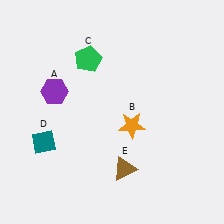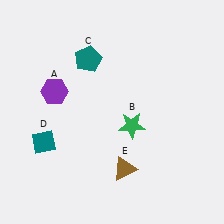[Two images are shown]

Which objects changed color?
B changed from orange to green. C changed from green to teal.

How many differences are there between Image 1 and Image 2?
There are 2 differences between the two images.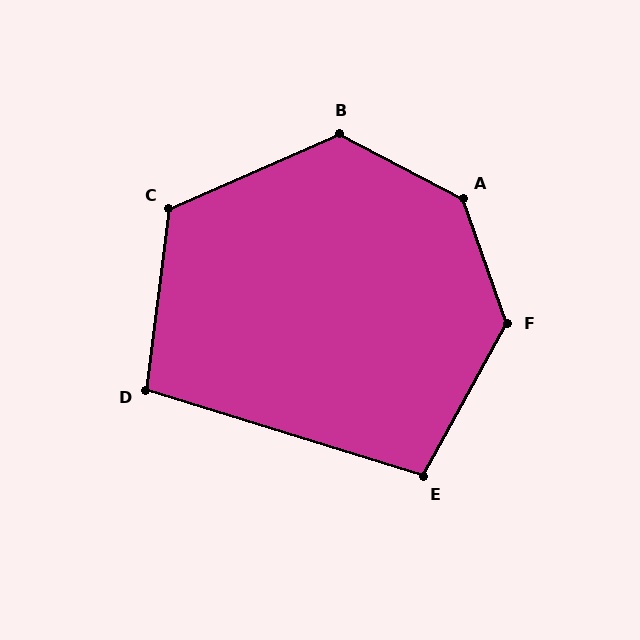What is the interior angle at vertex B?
Approximately 128 degrees (obtuse).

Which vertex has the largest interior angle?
A, at approximately 137 degrees.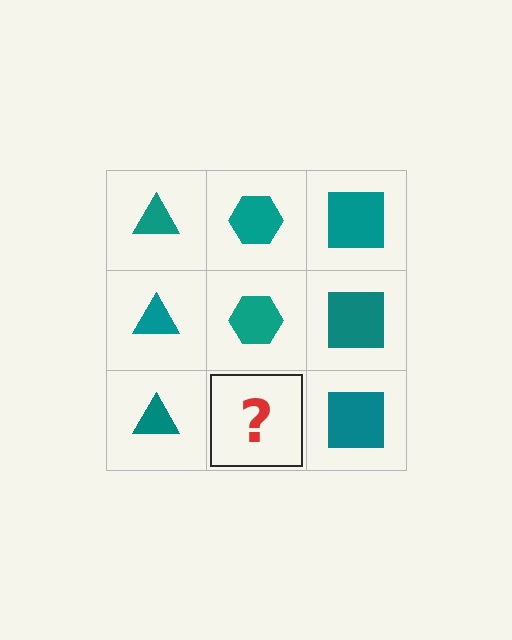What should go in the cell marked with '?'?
The missing cell should contain a teal hexagon.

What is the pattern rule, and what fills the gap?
The rule is that each column has a consistent shape. The gap should be filled with a teal hexagon.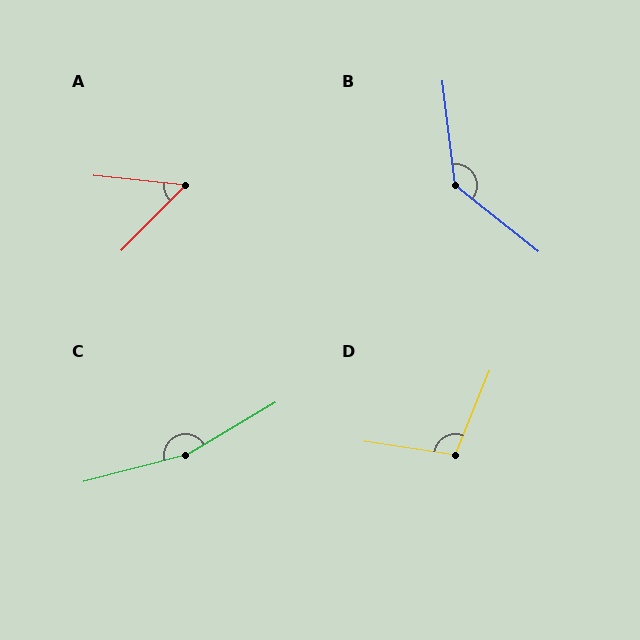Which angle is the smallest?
A, at approximately 51 degrees.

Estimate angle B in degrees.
Approximately 135 degrees.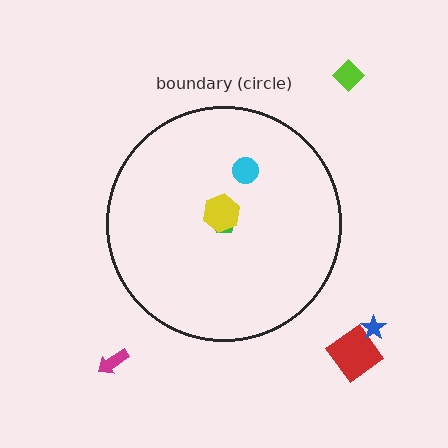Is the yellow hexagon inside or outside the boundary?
Inside.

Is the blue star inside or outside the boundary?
Outside.